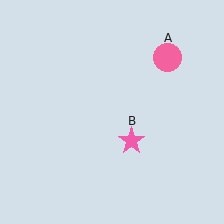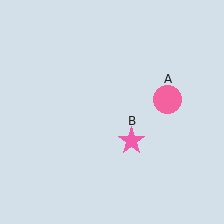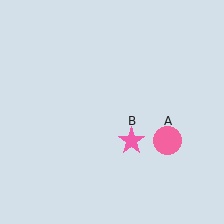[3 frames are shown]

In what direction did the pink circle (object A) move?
The pink circle (object A) moved down.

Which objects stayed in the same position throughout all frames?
Pink star (object B) remained stationary.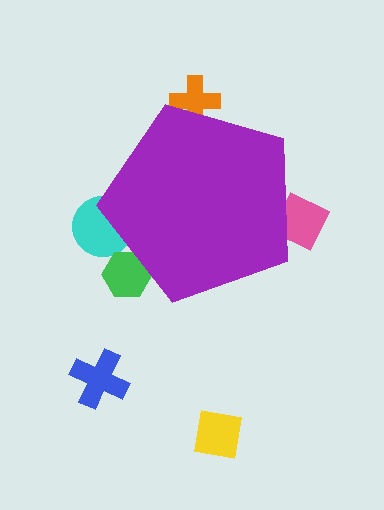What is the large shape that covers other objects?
A purple pentagon.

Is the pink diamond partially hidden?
Yes, the pink diamond is partially hidden behind the purple pentagon.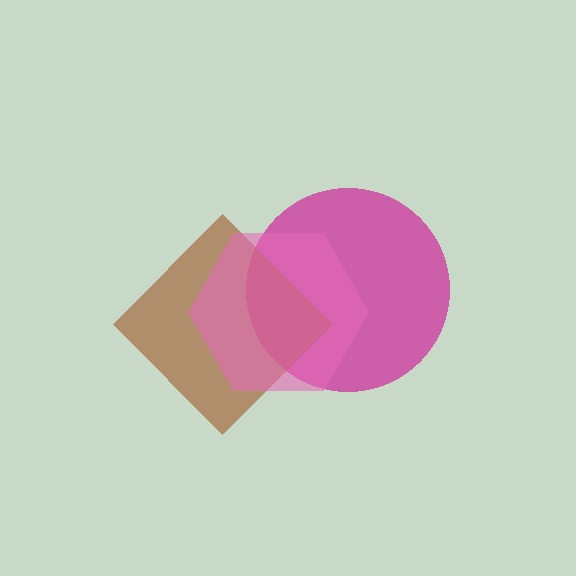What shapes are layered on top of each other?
The layered shapes are: a magenta circle, a brown diamond, a pink hexagon.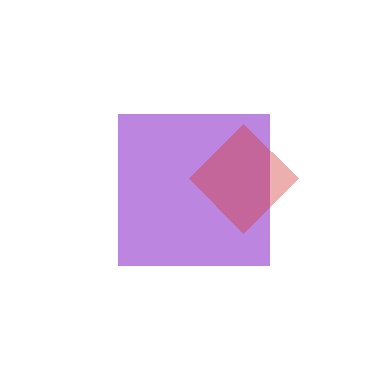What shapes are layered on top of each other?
The layered shapes are: a purple square, a red diamond.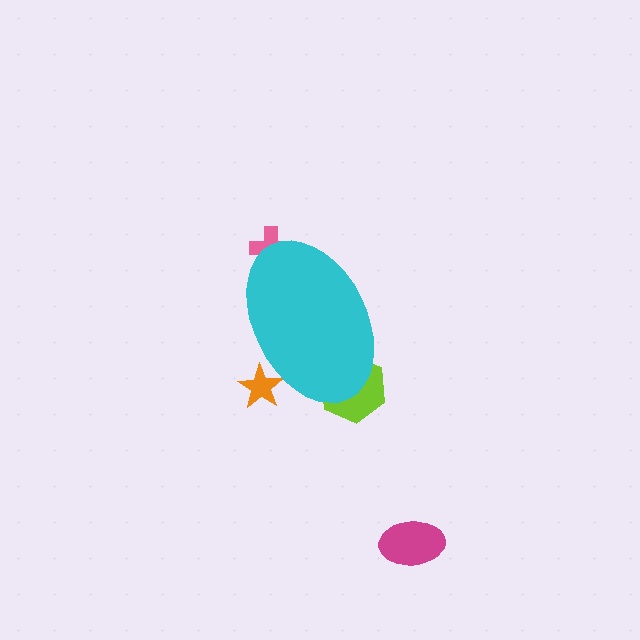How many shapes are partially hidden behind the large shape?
3 shapes are partially hidden.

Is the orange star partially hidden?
Yes, the orange star is partially hidden behind the cyan ellipse.